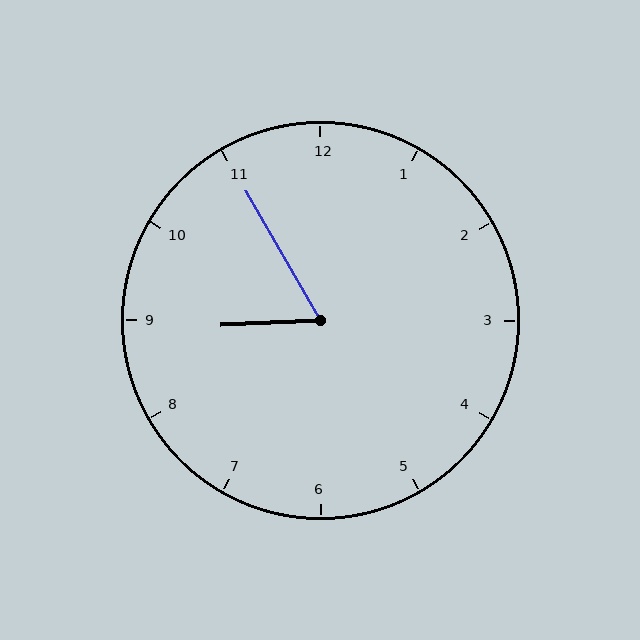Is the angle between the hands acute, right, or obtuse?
It is acute.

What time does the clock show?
8:55.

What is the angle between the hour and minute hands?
Approximately 62 degrees.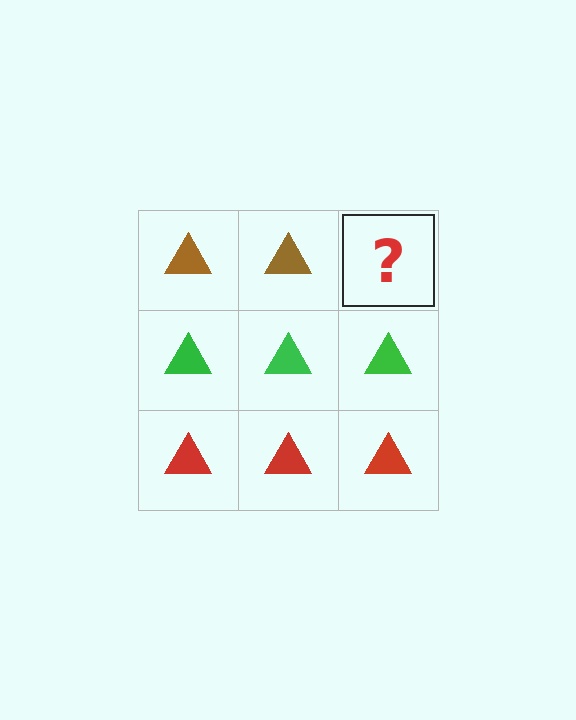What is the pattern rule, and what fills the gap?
The rule is that each row has a consistent color. The gap should be filled with a brown triangle.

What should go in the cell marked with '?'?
The missing cell should contain a brown triangle.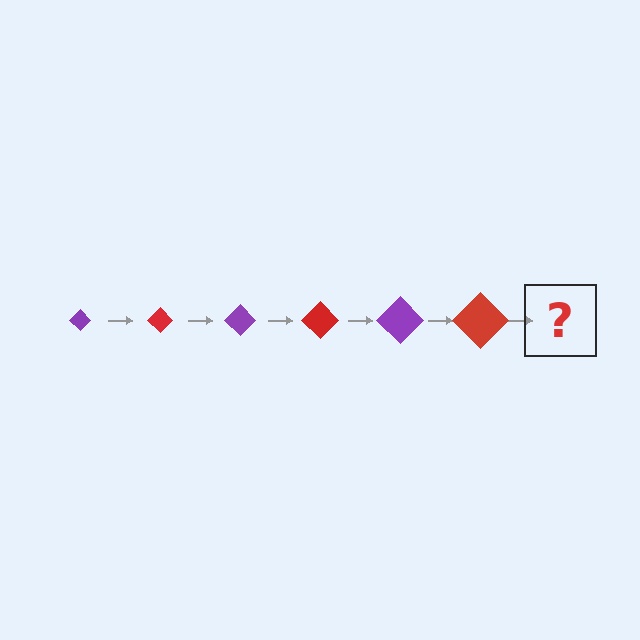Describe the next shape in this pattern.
It should be a purple diamond, larger than the previous one.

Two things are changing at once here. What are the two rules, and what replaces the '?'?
The two rules are that the diamond grows larger each step and the color cycles through purple and red. The '?' should be a purple diamond, larger than the previous one.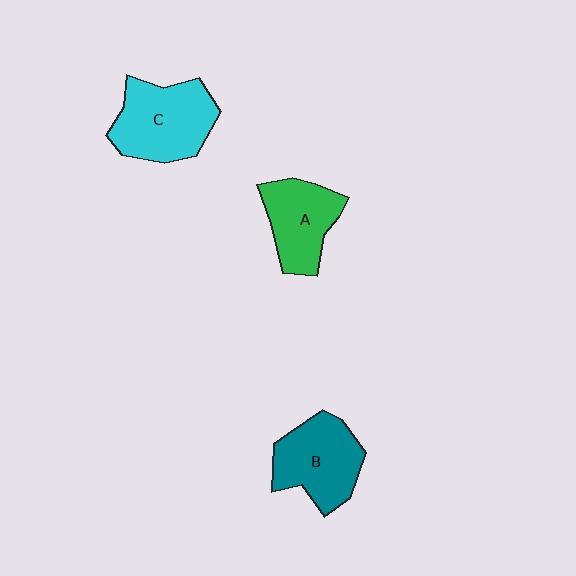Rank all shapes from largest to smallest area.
From largest to smallest: C (cyan), B (teal), A (green).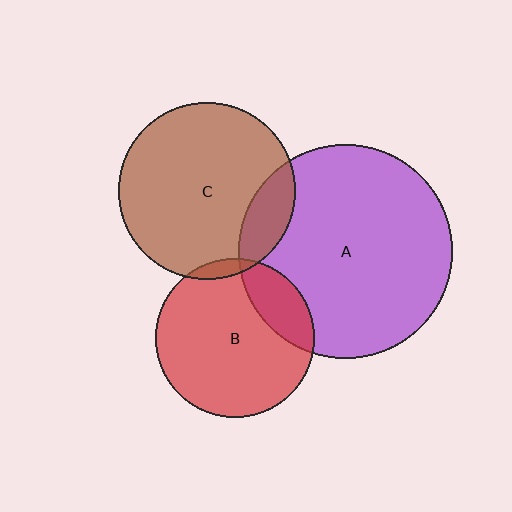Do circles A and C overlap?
Yes.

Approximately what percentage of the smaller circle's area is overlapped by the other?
Approximately 15%.